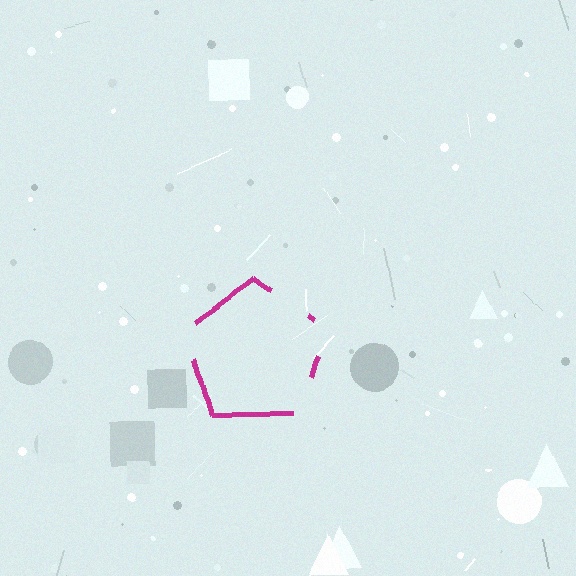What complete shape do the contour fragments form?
The contour fragments form a pentagon.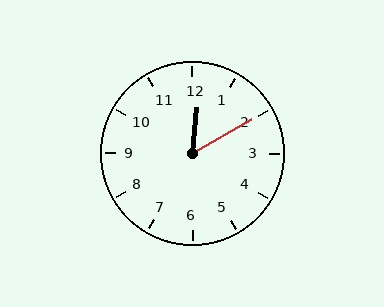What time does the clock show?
12:10.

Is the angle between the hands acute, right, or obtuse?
It is acute.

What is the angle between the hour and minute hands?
Approximately 55 degrees.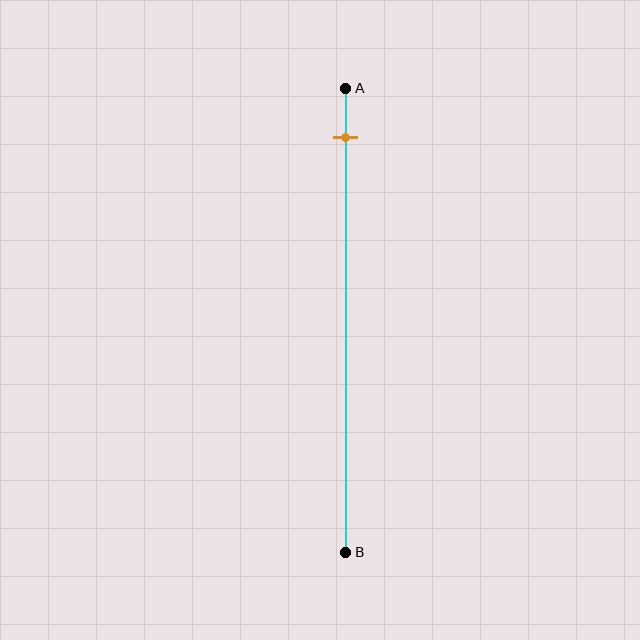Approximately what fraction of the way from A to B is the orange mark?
The orange mark is approximately 10% of the way from A to B.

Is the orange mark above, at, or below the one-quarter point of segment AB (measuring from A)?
The orange mark is above the one-quarter point of segment AB.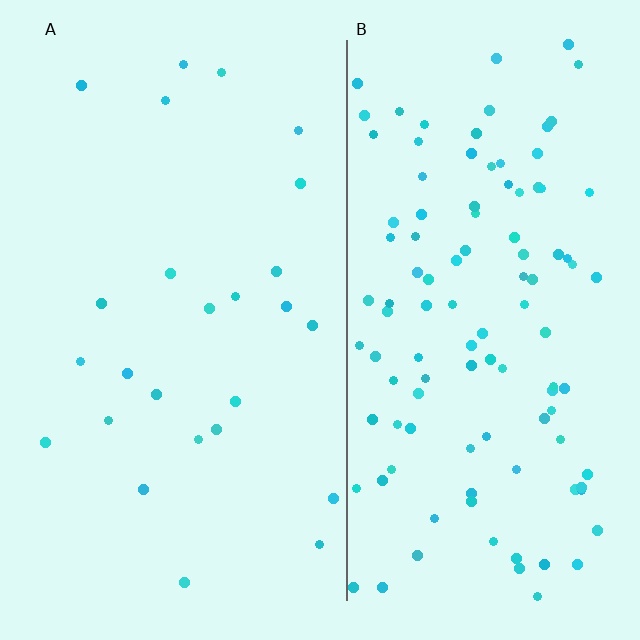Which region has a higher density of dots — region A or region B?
B (the right).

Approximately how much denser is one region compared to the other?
Approximately 4.4× — region B over region A.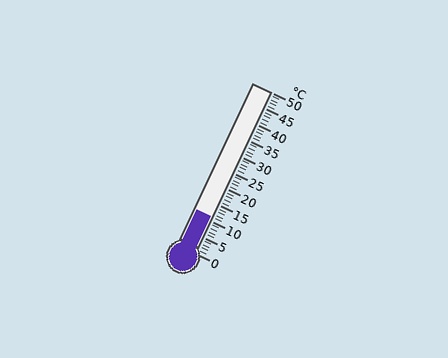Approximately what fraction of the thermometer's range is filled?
The thermometer is filled to approximately 20% of its range.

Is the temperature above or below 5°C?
The temperature is above 5°C.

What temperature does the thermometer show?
The thermometer shows approximately 11°C.